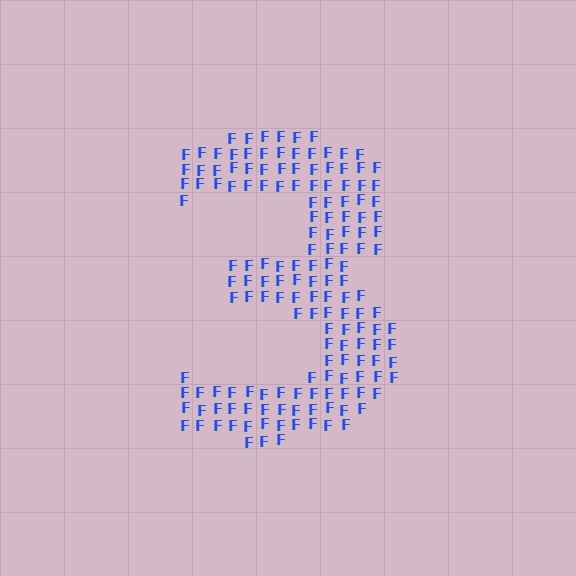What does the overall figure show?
The overall figure shows the digit 3.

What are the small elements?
The small elements are letter F's.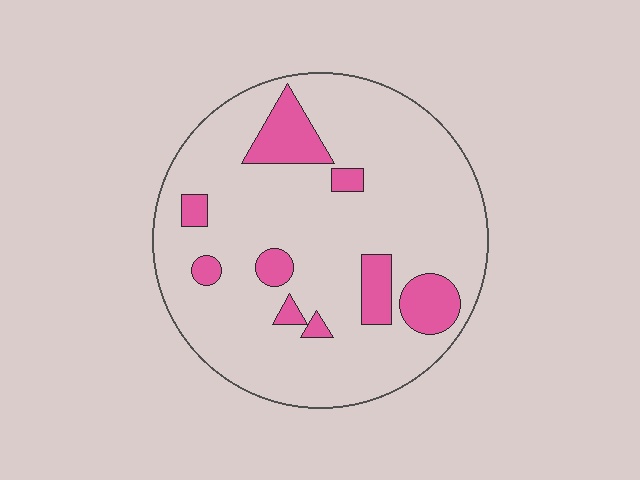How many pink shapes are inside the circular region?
9.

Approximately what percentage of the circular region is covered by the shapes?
Approximately 15%.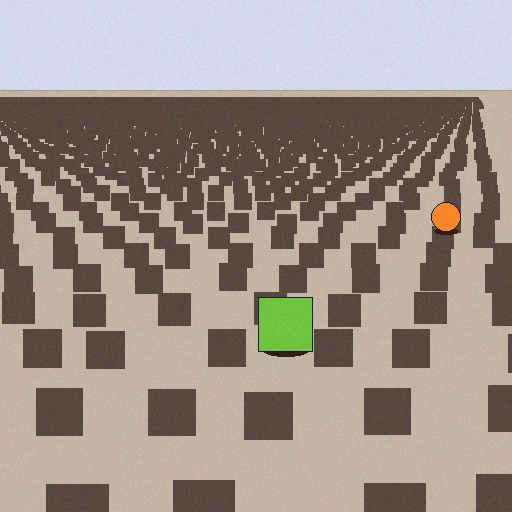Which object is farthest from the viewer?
The orange circle is farthest from the viewer. It appears smaller and the ground texture around it is denser.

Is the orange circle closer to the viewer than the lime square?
No. The lime square is closer — you can tell from the texture gradient: the ground texture is coarser near it.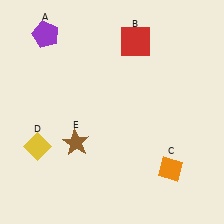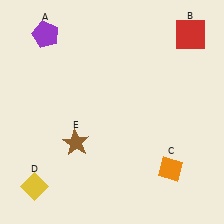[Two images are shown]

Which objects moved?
The objects that moved are: the red square (B), the yellow diamond (D).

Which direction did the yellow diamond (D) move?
The yellow diamond (D) moved down.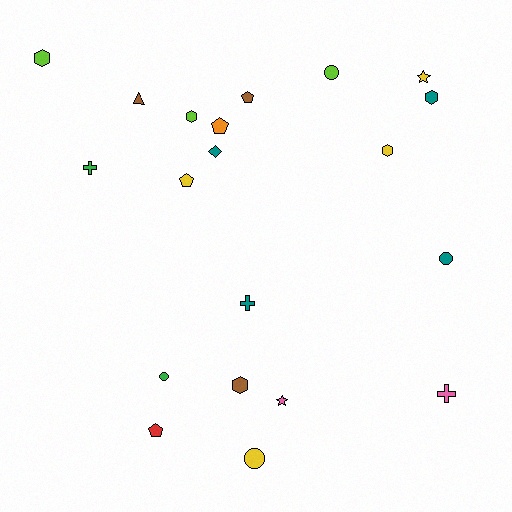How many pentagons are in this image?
There are 4 pentagons.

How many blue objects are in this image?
There are no blue objects.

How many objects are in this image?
There are 20 objects.